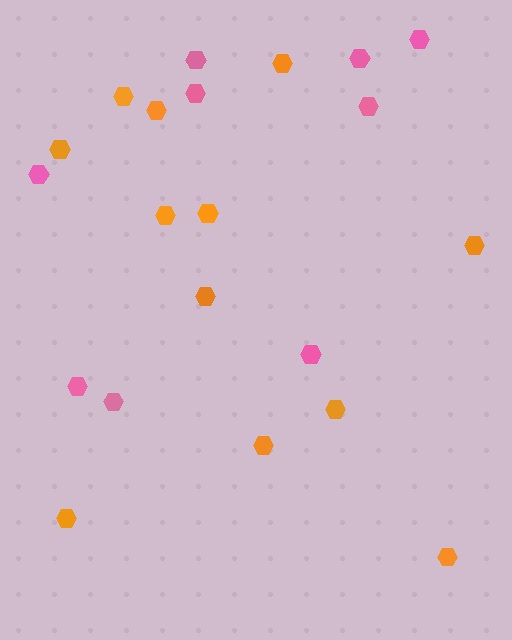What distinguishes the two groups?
There are 2 groups: one group of pink hexagons (9) and one group of orange hexagons (12).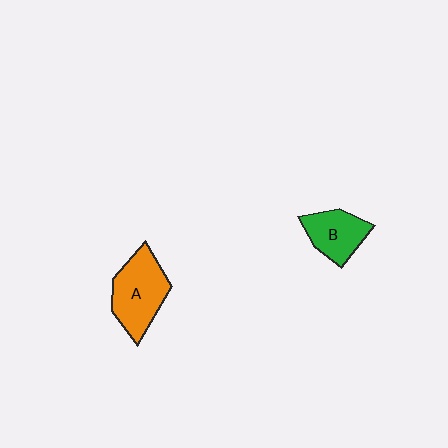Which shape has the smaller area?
Shape B (green).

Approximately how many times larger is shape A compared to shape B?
Approximately 1.4 times.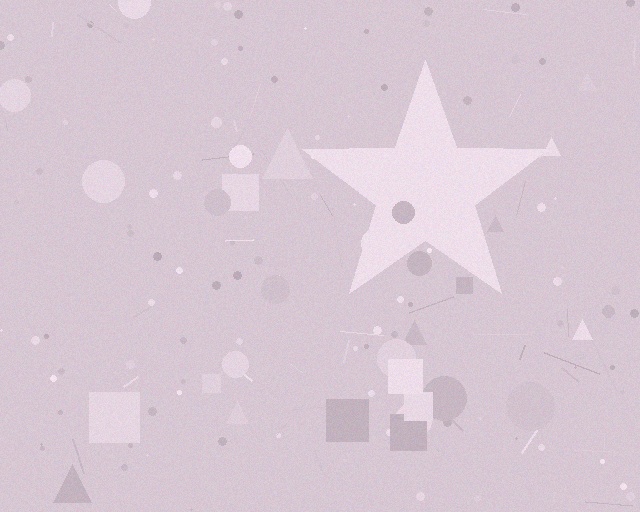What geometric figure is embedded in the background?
A star is embedded in the background.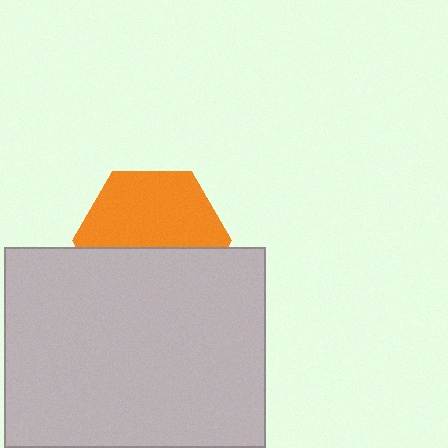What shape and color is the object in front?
The object in front is a light gray rectangle.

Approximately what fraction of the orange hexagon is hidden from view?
Roughly 43% of the orange hexagon is hidden behind the light gray rectangle.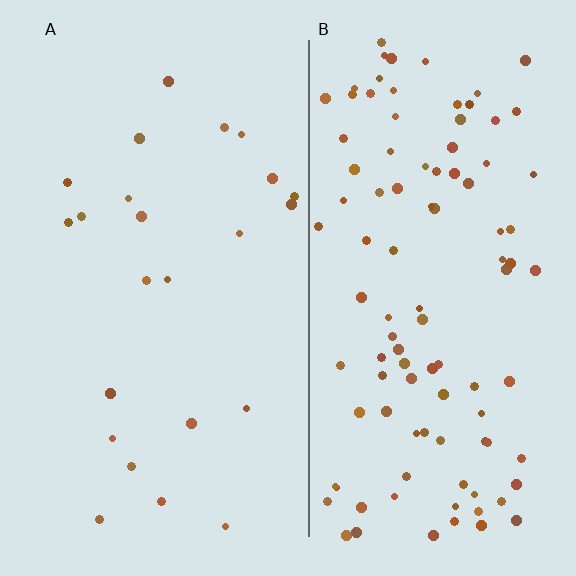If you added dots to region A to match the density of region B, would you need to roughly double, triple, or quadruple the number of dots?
Approximately quadruple.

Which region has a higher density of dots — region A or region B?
B (the right).